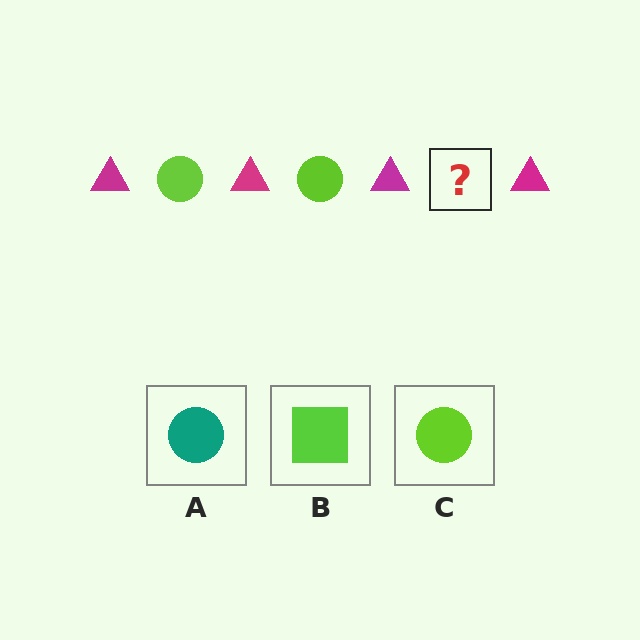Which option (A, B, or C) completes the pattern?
C.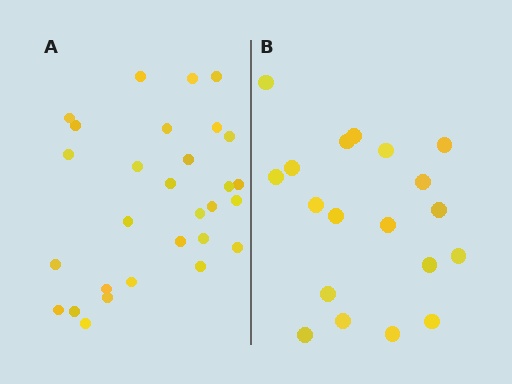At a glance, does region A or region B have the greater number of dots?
Region A (the left region) has more dots.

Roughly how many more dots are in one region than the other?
Region A has roughly 10 or so more dots than region B.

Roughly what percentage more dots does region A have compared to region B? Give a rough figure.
About 55% more.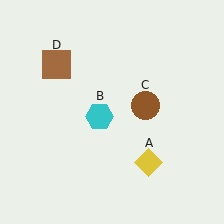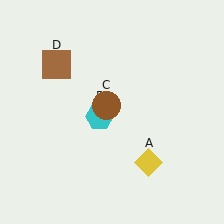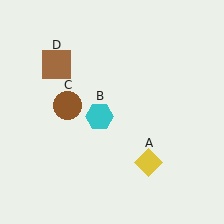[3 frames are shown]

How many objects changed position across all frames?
1 object changed position: brown circle (object C).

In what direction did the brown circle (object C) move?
The brown circle (object C) moved left.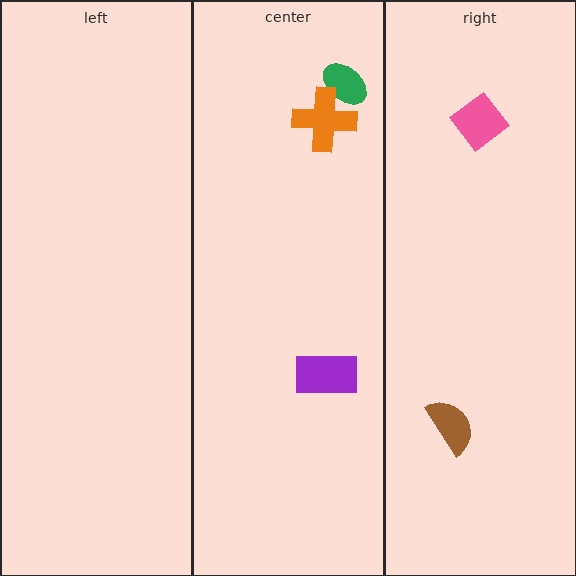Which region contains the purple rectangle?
The center region.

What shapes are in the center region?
The green ellipse, the purple rectangle, the orange cross.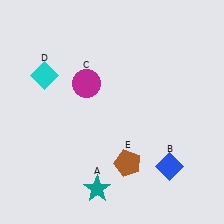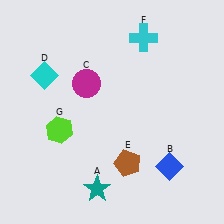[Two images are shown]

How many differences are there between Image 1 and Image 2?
There are 2 differences between the two images.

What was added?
A cyan cross (F), a lime hexagon (G) were added in Image 2.